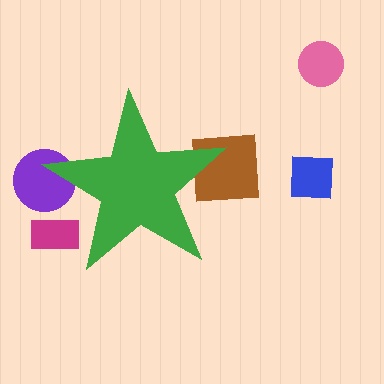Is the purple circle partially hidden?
Yes, the purple circle is partially hidden behind the green star.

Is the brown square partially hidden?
Yes, the brown square is partially hidden behind the green star.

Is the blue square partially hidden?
No, the blue square is fully visible.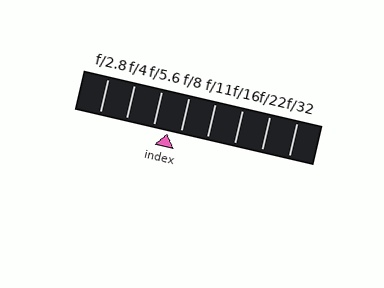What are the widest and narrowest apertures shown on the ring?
The widest aperture shown is f/2.8 and the narrowest is f/32.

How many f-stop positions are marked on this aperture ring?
There are 8 f-stop positions marked.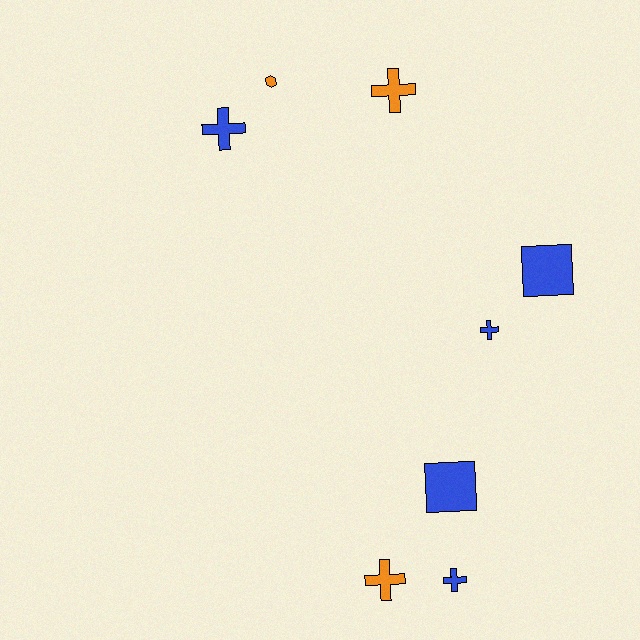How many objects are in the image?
There are 8 objects.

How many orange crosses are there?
There are 2 orange crosses.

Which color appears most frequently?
Blue, with 5 objects.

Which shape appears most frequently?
Cross, with 5 objects.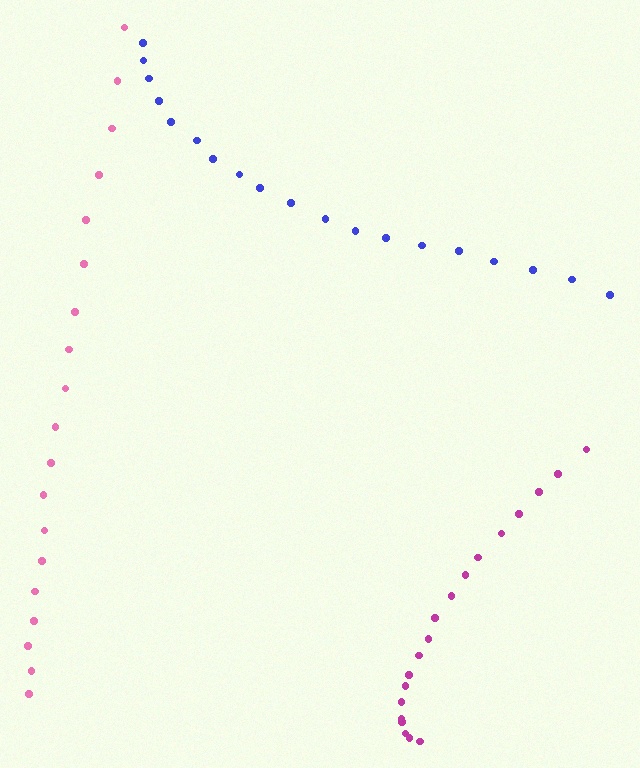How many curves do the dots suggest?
There are 3 distinct paths.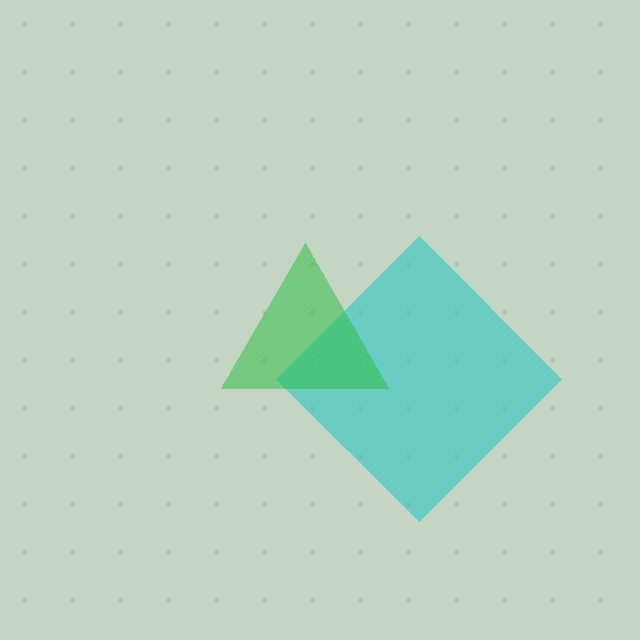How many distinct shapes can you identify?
There are 2 distinct shapes: a cyan diamond, a green triangle.